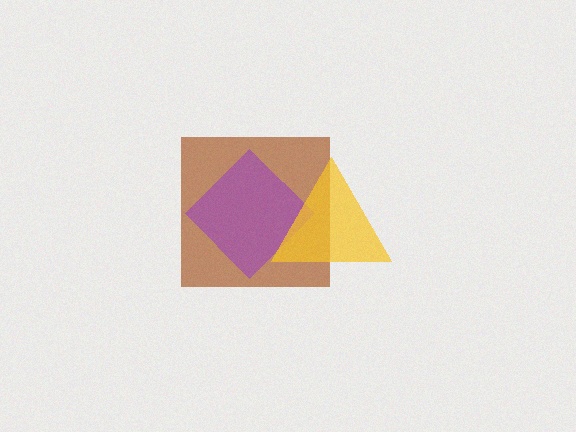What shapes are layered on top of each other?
The layered shapes are: a brown square, a purple diamond, a yellow triangle.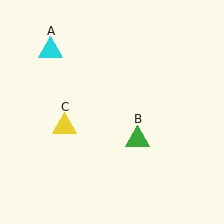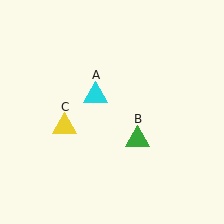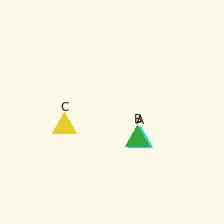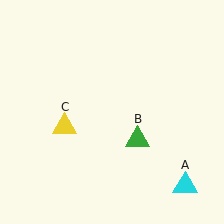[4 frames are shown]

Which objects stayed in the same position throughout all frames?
Green triangle (object B) and yellow triangle (object C) remained stationary.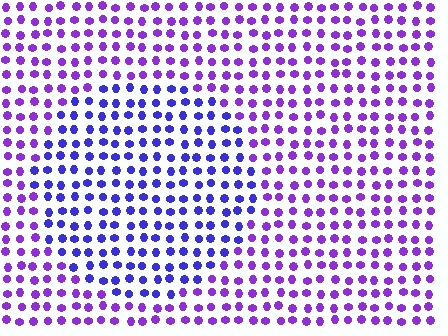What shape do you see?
I see a circle.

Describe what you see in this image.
The image is filled with small purple elements in a uniform arrangement. A circle-shaped region is visible where the elements are tinted to a slightly different hue, forming a subtle color boundary.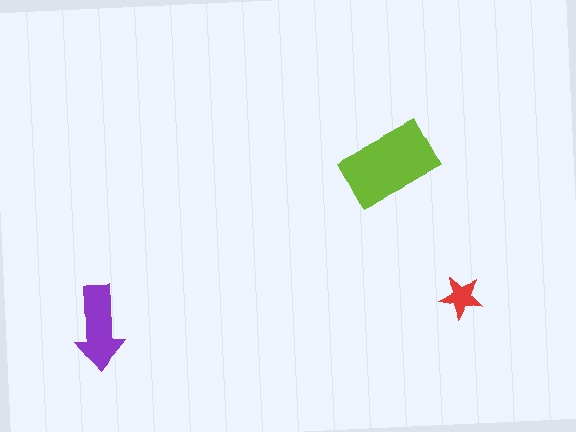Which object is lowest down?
The purple arrow is bottommost.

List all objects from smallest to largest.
The red star, the purple arrow, the lime rectangle.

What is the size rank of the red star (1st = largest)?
3rd.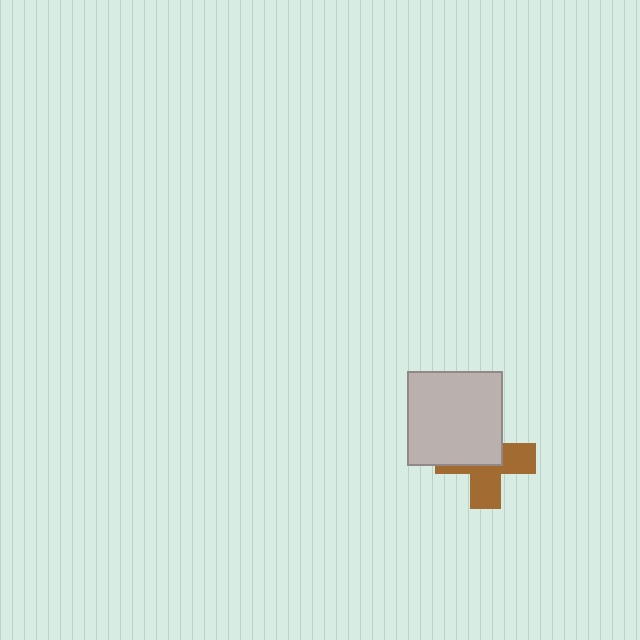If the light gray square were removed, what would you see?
You would see the complete brown cross.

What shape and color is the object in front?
The object in front is a light gray square.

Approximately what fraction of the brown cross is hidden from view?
Roughly 50% of the brown cross is hidden behind the light gray square.